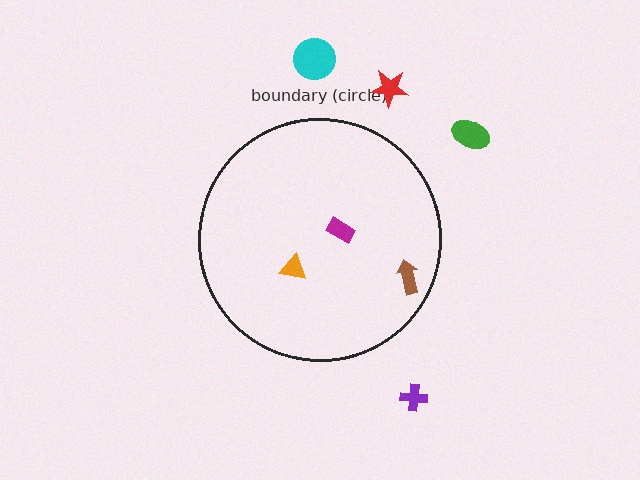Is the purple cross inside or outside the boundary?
Outside.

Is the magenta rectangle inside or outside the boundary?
Inside.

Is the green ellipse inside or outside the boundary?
Outside.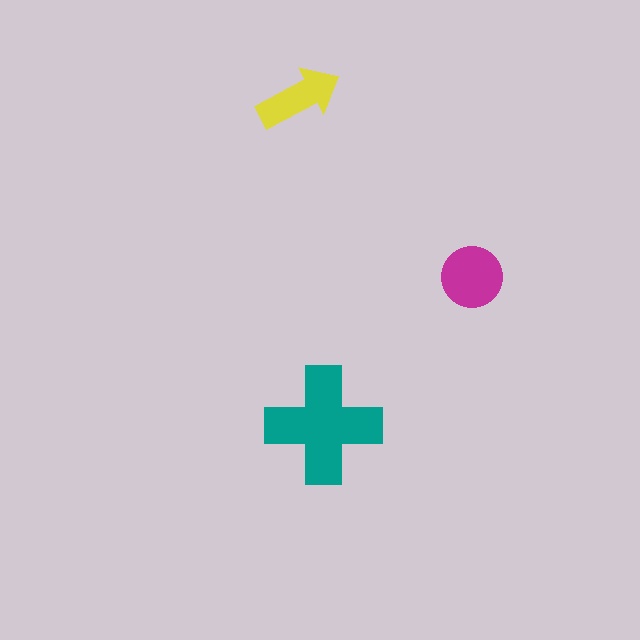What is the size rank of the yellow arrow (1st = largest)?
3rd.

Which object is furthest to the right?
The magenta circle is rightmost.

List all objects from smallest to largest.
The yellow arrow, the magenta circle, the teal cross.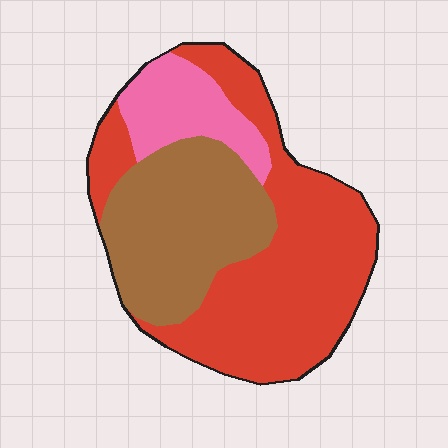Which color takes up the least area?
Pink, at roughly 15%.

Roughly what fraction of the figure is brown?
Brown takes up about one third (1/3) of the figure.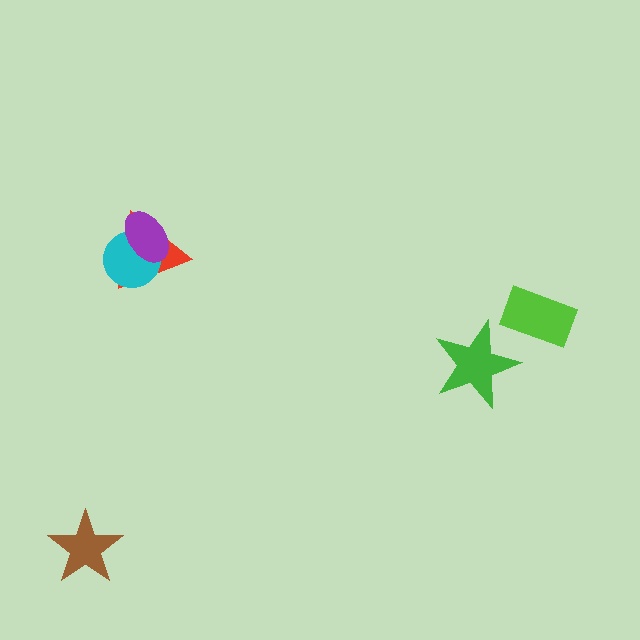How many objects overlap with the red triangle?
2 objects overlap with the red triangle.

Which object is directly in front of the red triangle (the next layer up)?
The cyan circle is directly in front of the red triangle.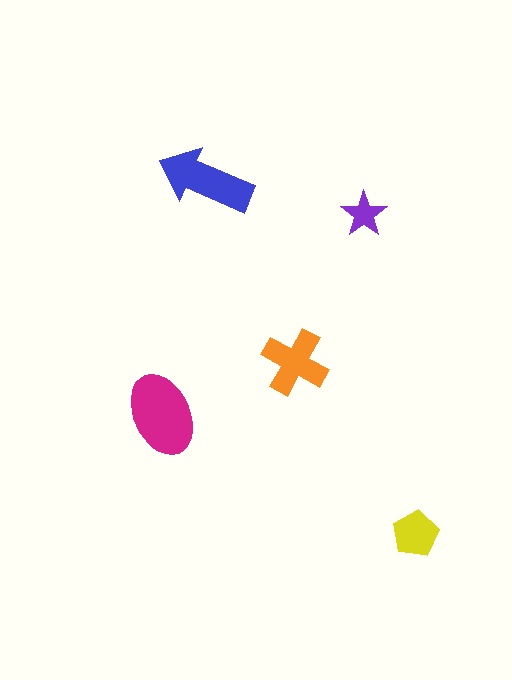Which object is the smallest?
The purple star.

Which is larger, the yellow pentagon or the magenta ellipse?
The magenta ellipse.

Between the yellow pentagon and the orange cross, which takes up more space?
The orange cross.